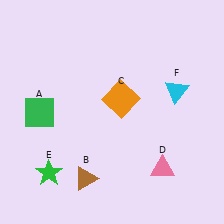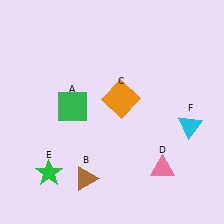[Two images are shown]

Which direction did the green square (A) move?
The green square (A) moved right.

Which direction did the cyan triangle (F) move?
The cyan triangle (F) moved down.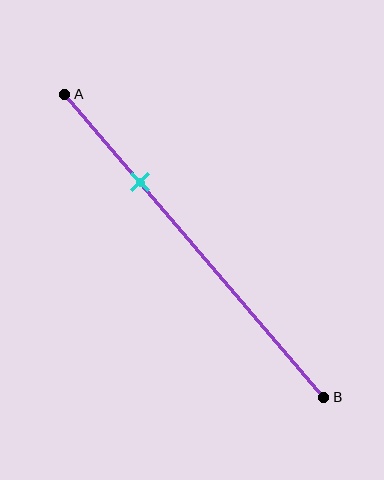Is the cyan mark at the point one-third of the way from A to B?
No, the mark is at about 30% from A, not at the 33% one-third point.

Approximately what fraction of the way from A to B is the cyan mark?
The cyan mark is approximately 30% of the way from A to B.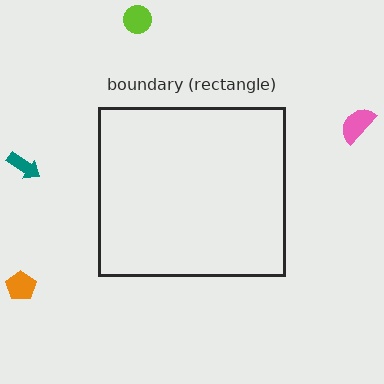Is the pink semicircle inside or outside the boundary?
Outside.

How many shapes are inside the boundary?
0 inside, 4 outside.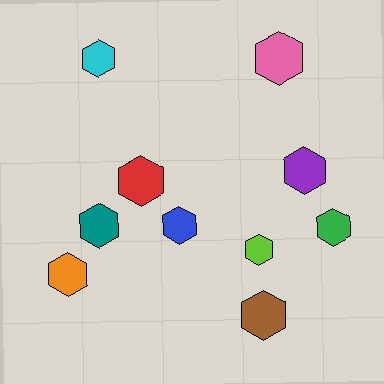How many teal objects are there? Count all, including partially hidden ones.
There is 1 teal object.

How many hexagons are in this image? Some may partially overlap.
There are 10 hexagons.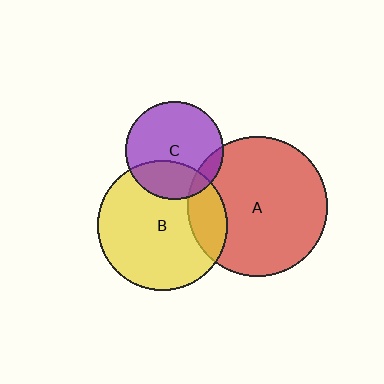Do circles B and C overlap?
Yes.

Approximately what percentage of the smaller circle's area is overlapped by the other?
Approximately 30%.